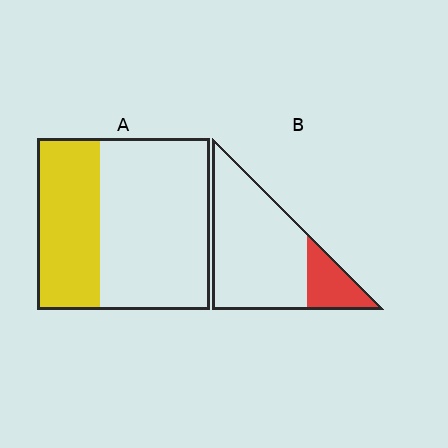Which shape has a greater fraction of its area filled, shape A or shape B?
Shape A.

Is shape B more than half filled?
No.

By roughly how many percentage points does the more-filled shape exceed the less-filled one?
By roughly 15 percentage points (A over B).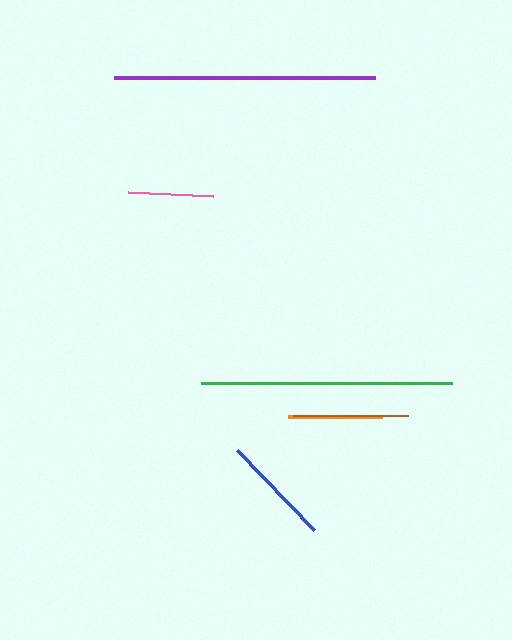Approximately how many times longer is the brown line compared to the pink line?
The brown line is approximately 1.4 times the length of the pink line.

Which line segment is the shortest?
The pink line is the shortest at approximately 84 pixels.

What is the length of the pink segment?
The pink segment is approximately 84 pixels long.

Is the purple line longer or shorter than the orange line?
The purple line is longer than the orange line.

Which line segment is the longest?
The purple line is the longest at approximately 261 pixels.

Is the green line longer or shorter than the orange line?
The green line is longer than the orange line.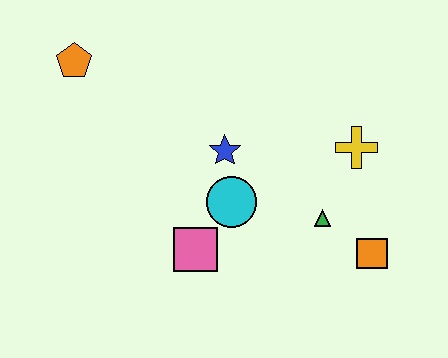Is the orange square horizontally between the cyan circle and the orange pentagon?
No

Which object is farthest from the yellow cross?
The orange pentagon is farthest from the yellow cross.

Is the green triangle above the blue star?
No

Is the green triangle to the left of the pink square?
No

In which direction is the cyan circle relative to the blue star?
The cyan circle is below the blue star.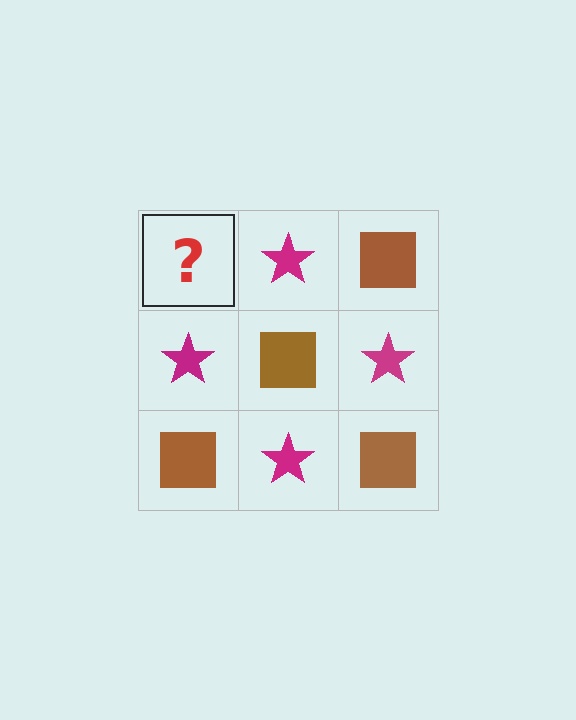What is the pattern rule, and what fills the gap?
The rule is that it alternates brown square and magenta star in a checkerboard pattern. The gap should be filled with a brown square.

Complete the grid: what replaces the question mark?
The question mark should be replaced with a brown square.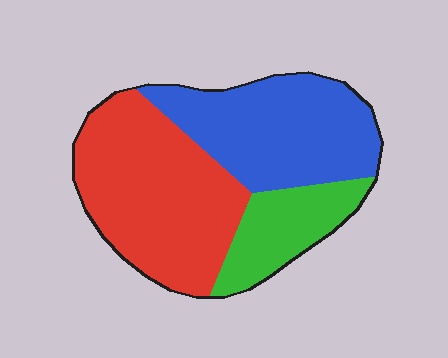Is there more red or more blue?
Red.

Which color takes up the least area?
Green, at roughly 20%.